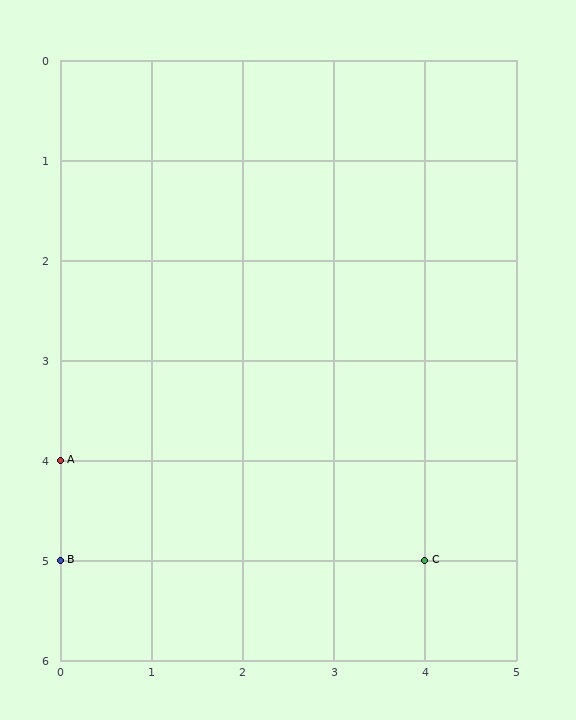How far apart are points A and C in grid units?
Points A and C are 4 columns and 1 row apart (about 4.1 grid units diagonally).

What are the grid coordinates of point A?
Point A is at grid coordinates (0, 4).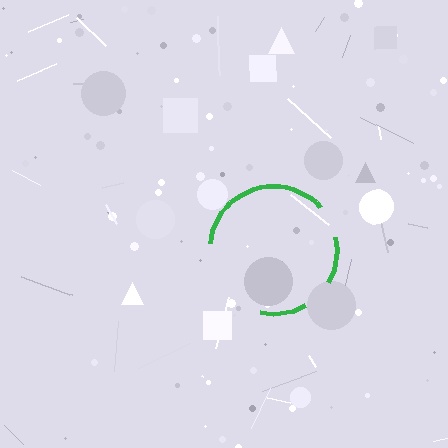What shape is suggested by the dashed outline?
The dashed outline suggests a circle.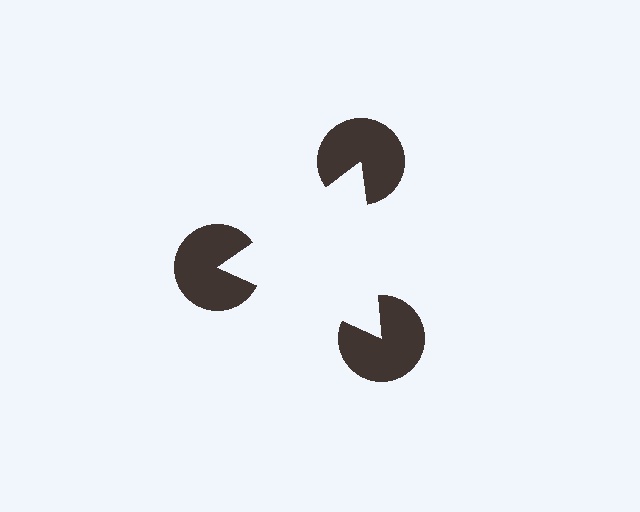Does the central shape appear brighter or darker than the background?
It typically appears slightly brighter than the background, even though no actual brightness change is drawn.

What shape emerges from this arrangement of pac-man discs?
An illusory triangle — its edges are inferred from the aligned wedge cuts in the pac-man discs, not physically drawn.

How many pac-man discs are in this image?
There are 3 — one at each vertex of the illusory triangle.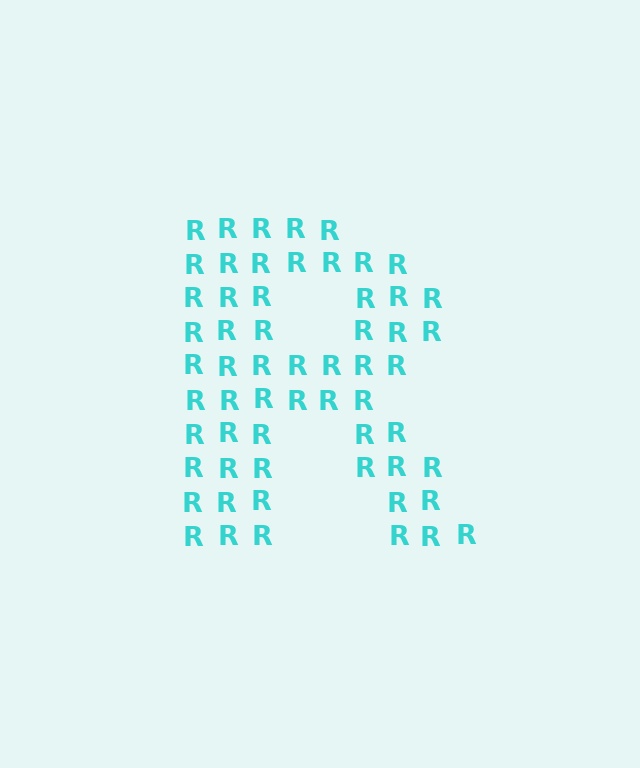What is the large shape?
The large shape is the letter R.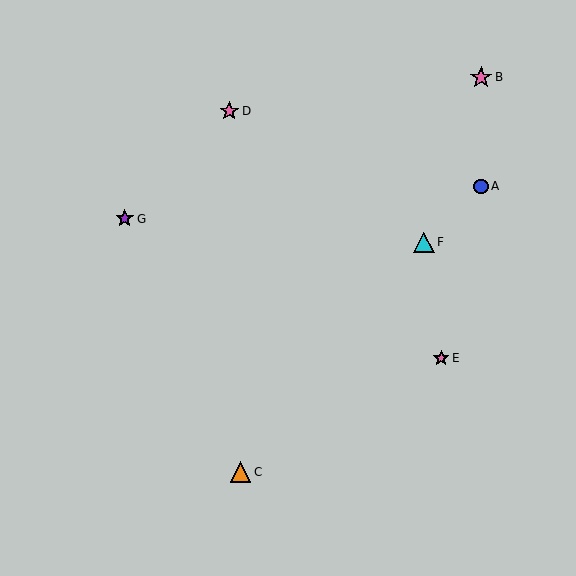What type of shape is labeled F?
Shape F is a cyan triangle.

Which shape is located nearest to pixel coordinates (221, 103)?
The pink star (labeled D) at (229, 111) is nearest to that location.